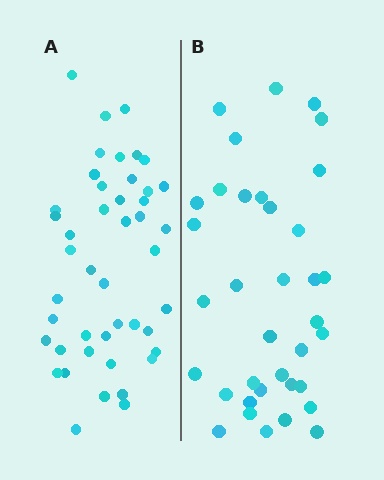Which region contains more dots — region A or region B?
Region A (the left region) has more dots.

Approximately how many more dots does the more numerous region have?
Region A has roughly 8 or so more dots than region B.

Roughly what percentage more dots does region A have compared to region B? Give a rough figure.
About 25% more.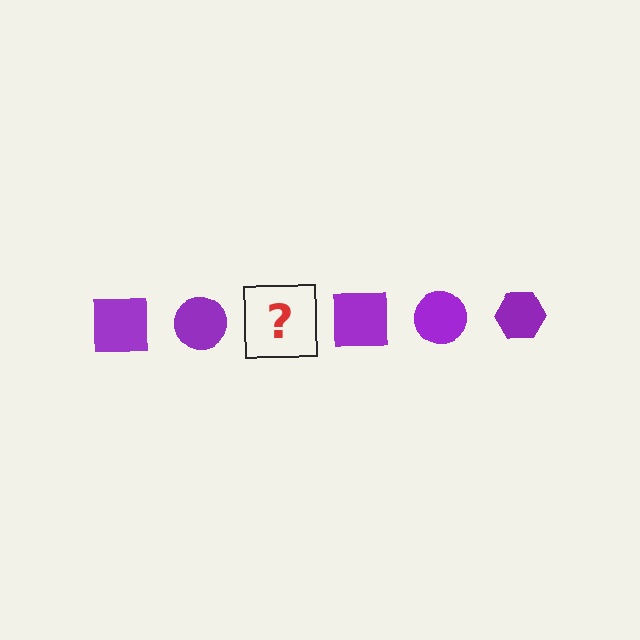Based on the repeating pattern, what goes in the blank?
The blank should be a purple hexagon.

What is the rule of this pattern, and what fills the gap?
The rule is that the pattern cycles through square, circle, hexagon shapes in purple. The gap should be filled with a purple hexagon.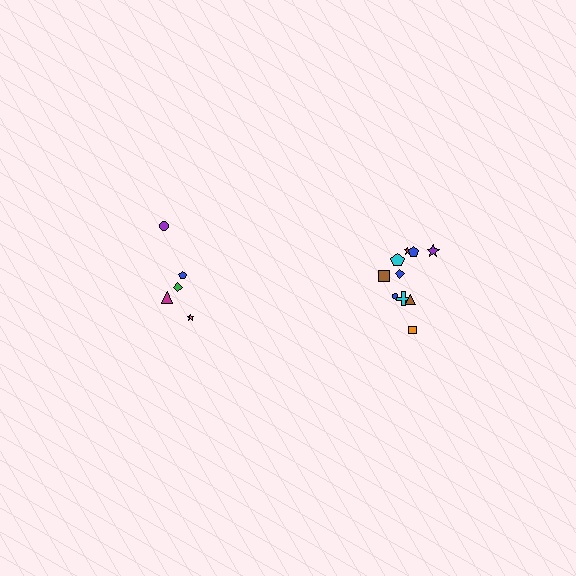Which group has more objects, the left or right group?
The right group.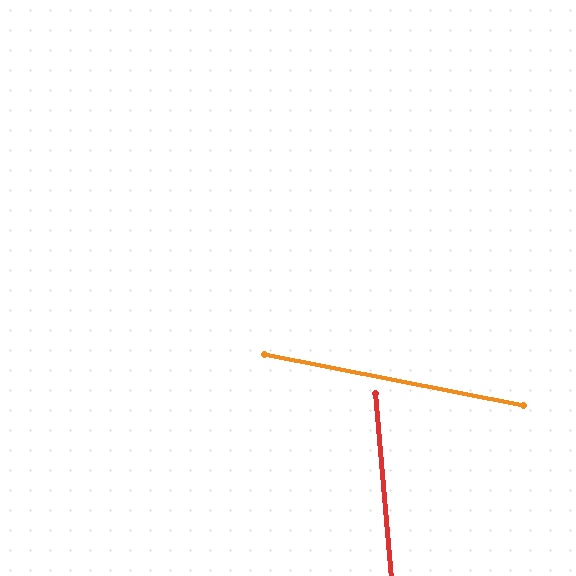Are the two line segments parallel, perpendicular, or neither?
Neither parallel nor perpendicular — they differ by about 74°.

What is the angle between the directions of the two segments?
Approximately 74 degrees.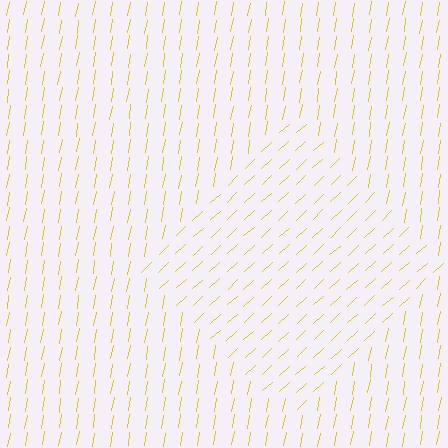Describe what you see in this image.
The image is filled with small yellow line segments. A diamond region in the image has lines oriented differently from the surrounding lines, creating a visible texture boundary.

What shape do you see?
I see a diamond.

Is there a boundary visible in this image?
Yes, there is a texture boundary formed by a change in line orientation.